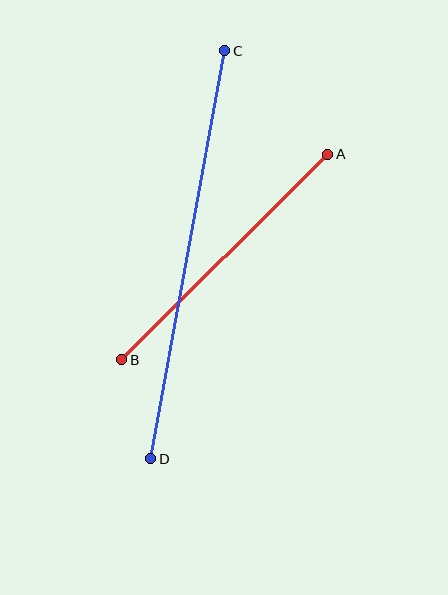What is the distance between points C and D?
The distance is approximately 415 pixels.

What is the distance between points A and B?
The distance is approximately 291 pixels.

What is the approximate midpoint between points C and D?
The midpoint is at approximately (188, 255) pixels.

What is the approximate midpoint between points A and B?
The midpoint is at approximately (225, 257) pixels.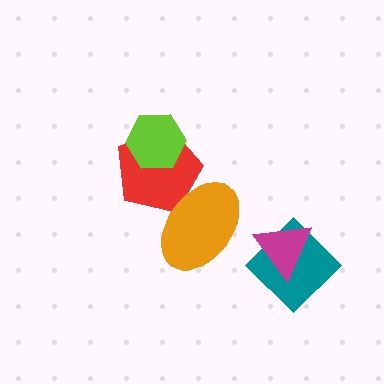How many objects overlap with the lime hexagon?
1 object overlaps with the lime hexagon.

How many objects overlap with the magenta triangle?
1 object overlaps with the magenta triangle.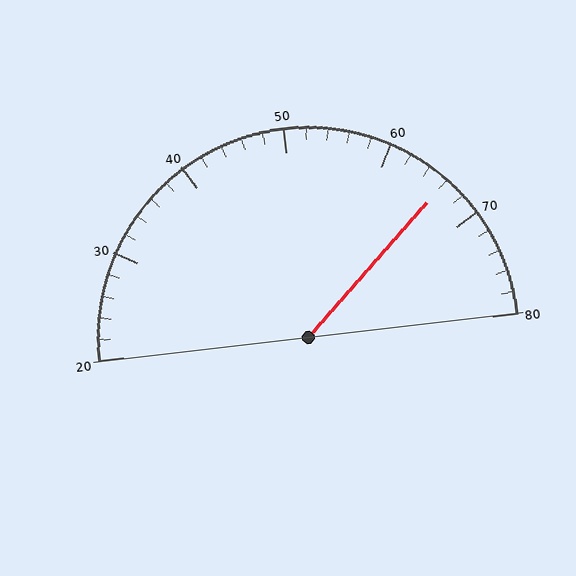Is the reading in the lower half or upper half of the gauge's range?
The reading is in the upper half of the range (20 to 80).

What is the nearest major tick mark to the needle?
The nearest major tick mark is 70.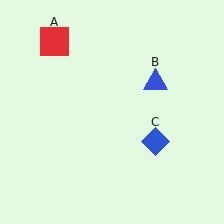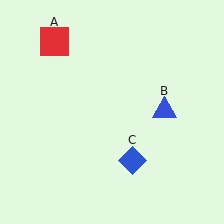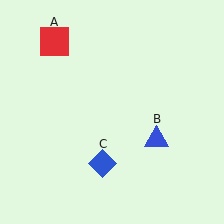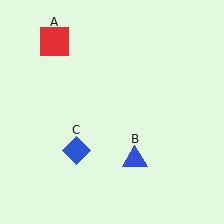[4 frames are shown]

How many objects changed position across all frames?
2 objects changed position: blue triangle (object B), blue diamond (object C).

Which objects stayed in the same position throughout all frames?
Red square (object A) remained stationary.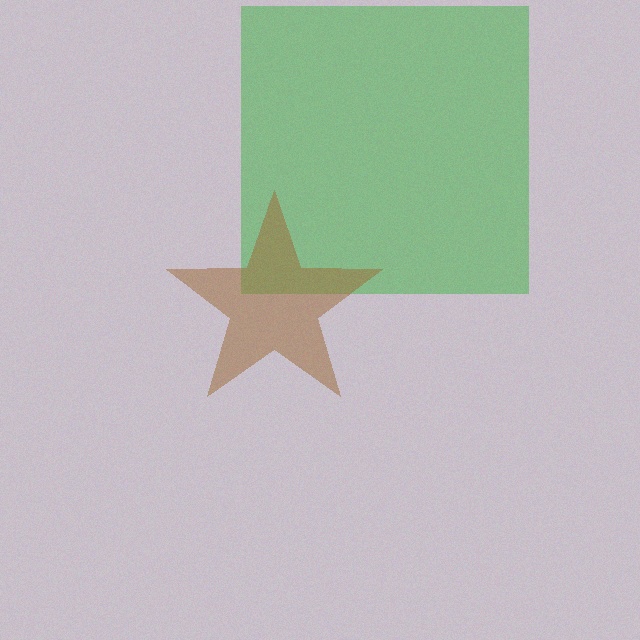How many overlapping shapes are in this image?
There are 2 overlapping shapes in the image.